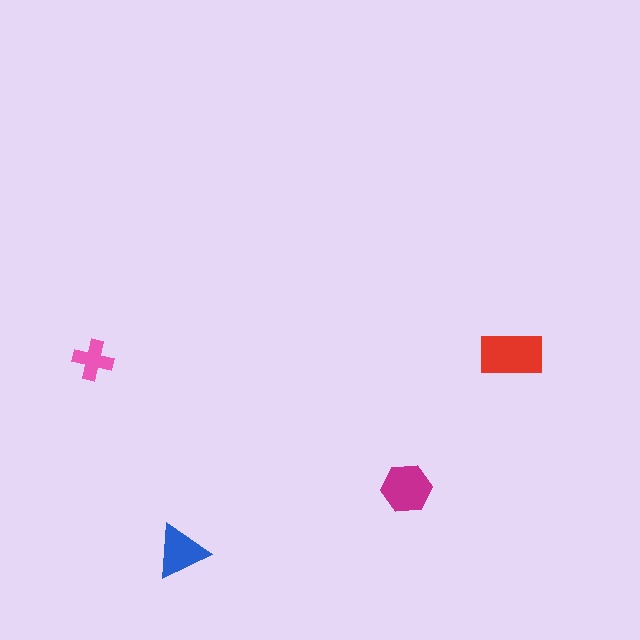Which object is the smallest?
The pink cross.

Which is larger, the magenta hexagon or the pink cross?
The magenta hexagon.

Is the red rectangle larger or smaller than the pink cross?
Larger.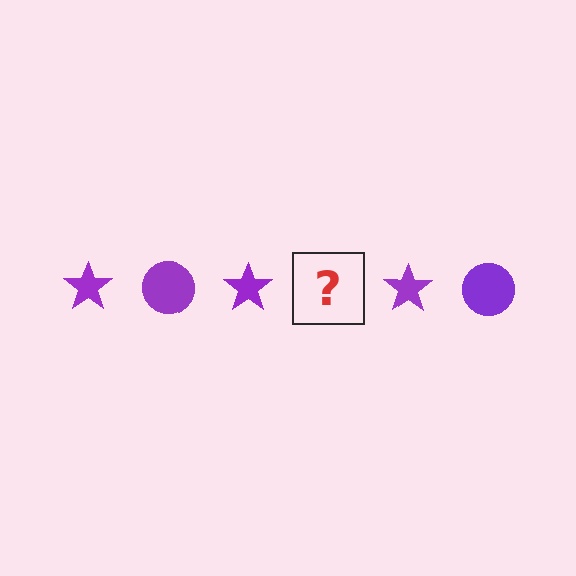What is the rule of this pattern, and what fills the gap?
The rule is that the pattern cycles through star, circle shapes in purple. The gap should be filled with a purple circle.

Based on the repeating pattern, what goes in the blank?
The blank should be a purple circle.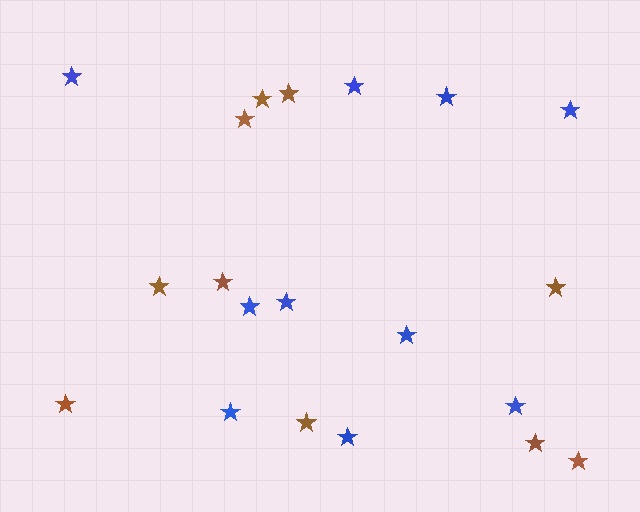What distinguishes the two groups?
There are 2 groups: one group of blue stars (10) and one group of brown stars (10).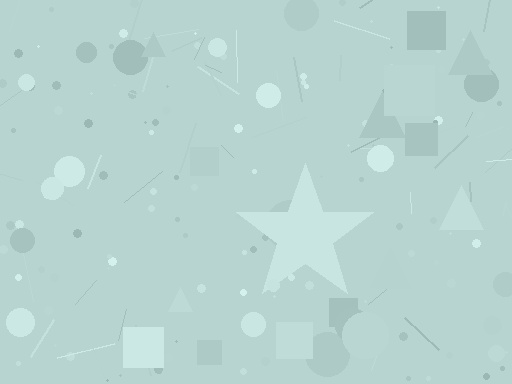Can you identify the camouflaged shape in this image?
The camouflaged shape is a star.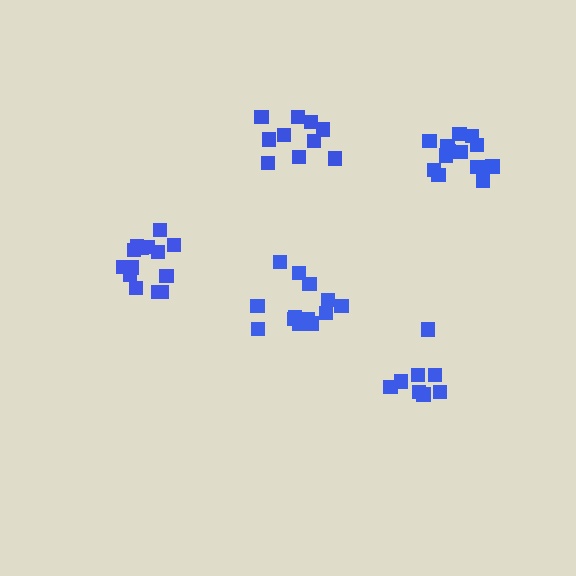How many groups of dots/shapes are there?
There are 5 groups.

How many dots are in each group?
Group 1: 14 dots, Group 2: 8 dots, Group 3: 13 dots, Group 4: 10 dots, Group 5: 13 dots (58 total).